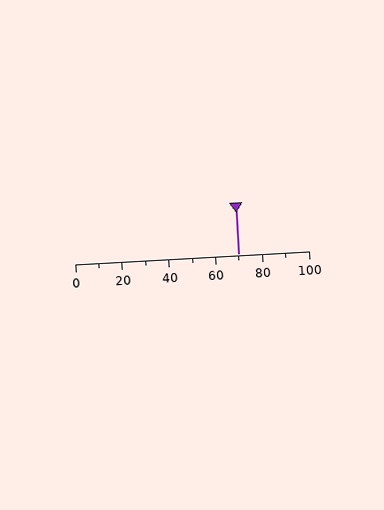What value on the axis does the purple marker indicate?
The marker indicates approximately 70.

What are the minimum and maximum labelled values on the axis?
The axis runs from 0 to 100.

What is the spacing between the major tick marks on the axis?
The major ticks are spaced 20 apart.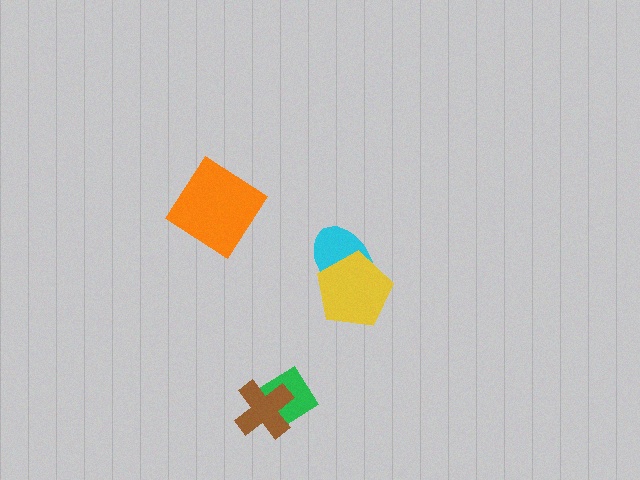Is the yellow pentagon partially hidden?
No, no other shape covers it.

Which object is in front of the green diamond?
The brown cross is in front of the green diamond.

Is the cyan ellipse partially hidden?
Yes, it is partially covered by another shape.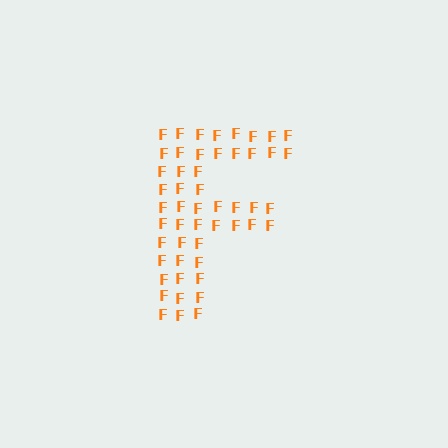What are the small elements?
The small elements are letter F's.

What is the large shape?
The large shape is the letter F.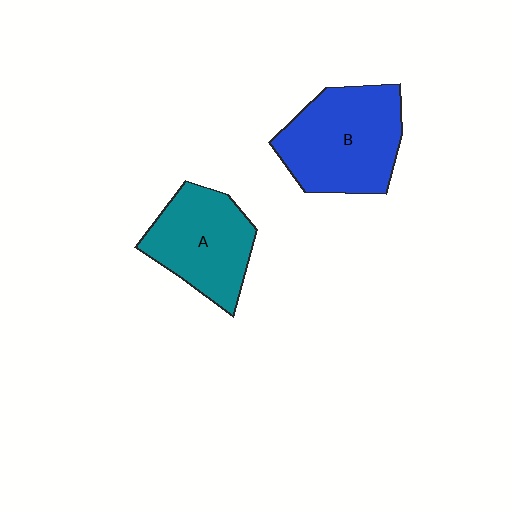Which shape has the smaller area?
Shape A (teal).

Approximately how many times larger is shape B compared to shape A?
Approximately 1.2 times.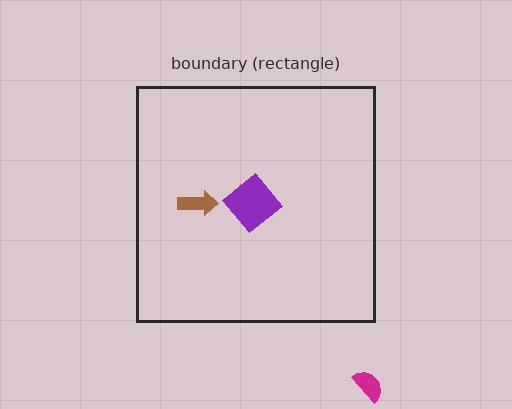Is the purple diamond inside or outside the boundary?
Inside.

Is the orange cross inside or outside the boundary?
Inside.